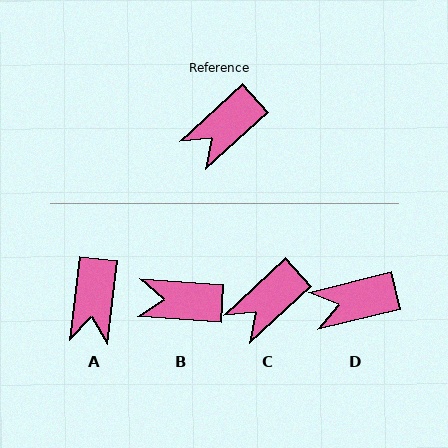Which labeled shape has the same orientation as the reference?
C.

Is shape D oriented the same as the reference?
No, it is off by about 29 degrees.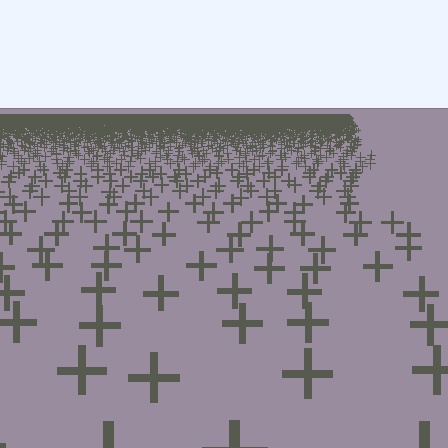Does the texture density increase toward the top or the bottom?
Density increases toward the top.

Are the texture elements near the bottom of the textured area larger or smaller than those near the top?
Larger. Near the bottom, elements are closer to the viewer and appear at a bigger on-screen size.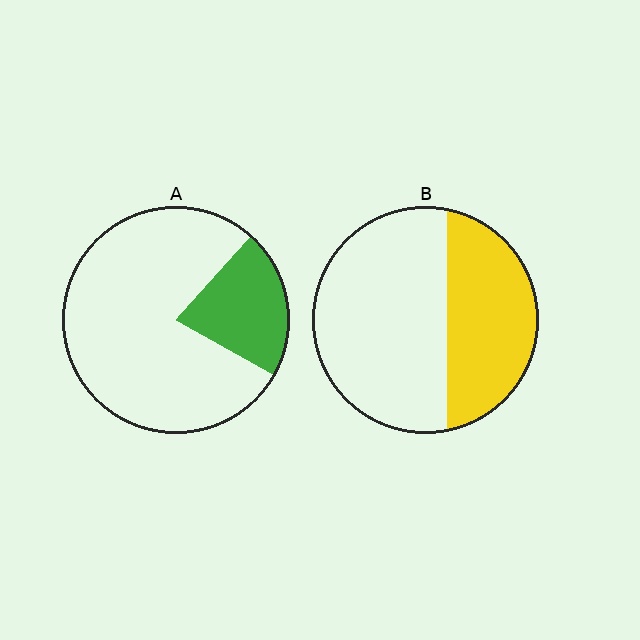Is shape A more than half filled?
No.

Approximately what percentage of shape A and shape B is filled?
A is approximately 20% and B is approximately 40%.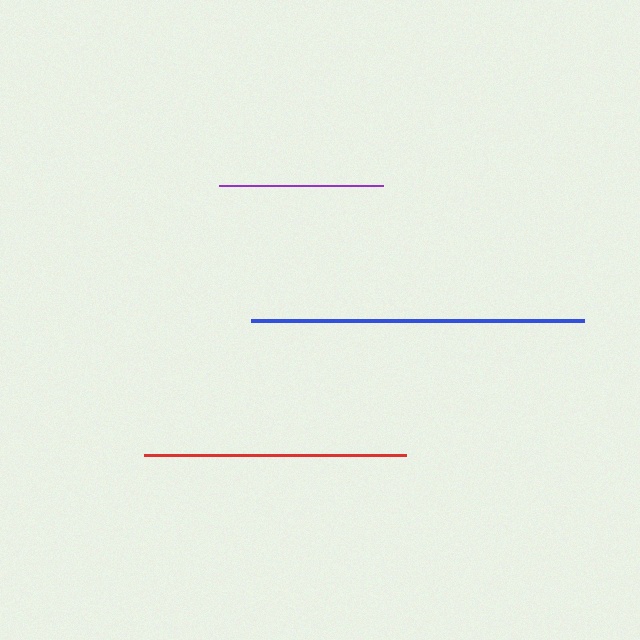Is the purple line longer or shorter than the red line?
The red line is longer than the purple line.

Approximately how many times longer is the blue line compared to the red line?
The blue line is approximately 1.3 times the length of the red line.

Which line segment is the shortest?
The purple line is the shortest at approximately 164 pixels.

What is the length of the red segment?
The red segment is approximately 262 pixels long.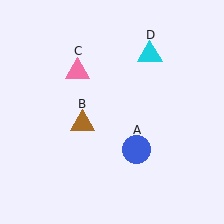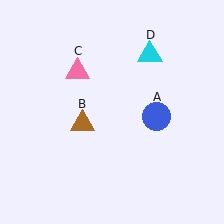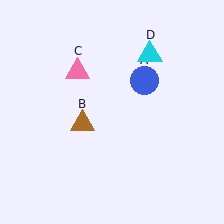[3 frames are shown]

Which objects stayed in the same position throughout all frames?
Brown triangle (object B) and pink triangle (object C) and cyan triangle (object D) remained stationary.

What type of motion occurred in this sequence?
The blue circle (object A) rotated counterclockwise around the center of the scene.